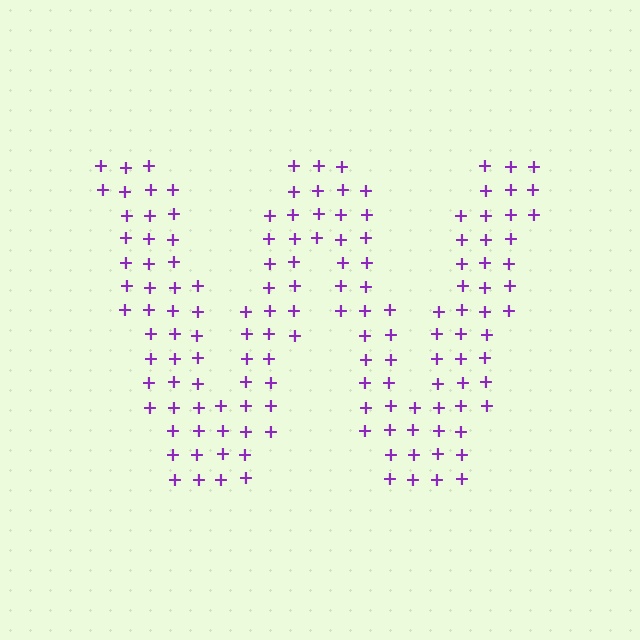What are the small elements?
The small elements are plus signs.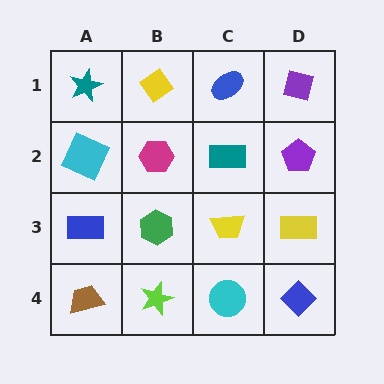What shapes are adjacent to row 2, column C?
A blue ellipse (row 1, column C), a yellow trapezoid (row 3, column C), a magenta hexagon (row 2, column B), a purple pentagon (row 2, column D).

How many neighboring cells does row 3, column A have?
3.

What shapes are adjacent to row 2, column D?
A purple square (row 1, column D), a yellow rectangle (row 3, column D), a teal rectangle (row 2, column C).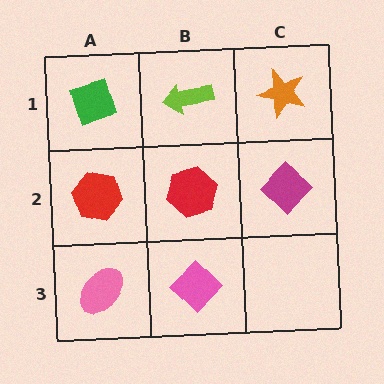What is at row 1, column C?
An orange star.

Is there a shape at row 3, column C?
No, that cell is empty.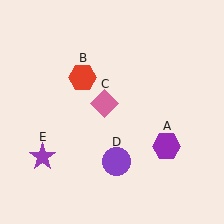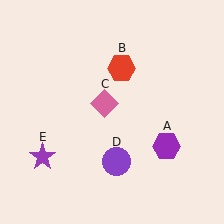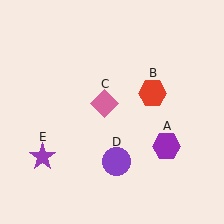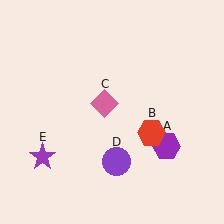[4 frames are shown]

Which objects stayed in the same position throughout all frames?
Purple hexagon (object A) and pink diamond (object C) and purple circle (object D) and purple star (object E) remained stationary.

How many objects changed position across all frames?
1 object changed position: red hexagon (object B).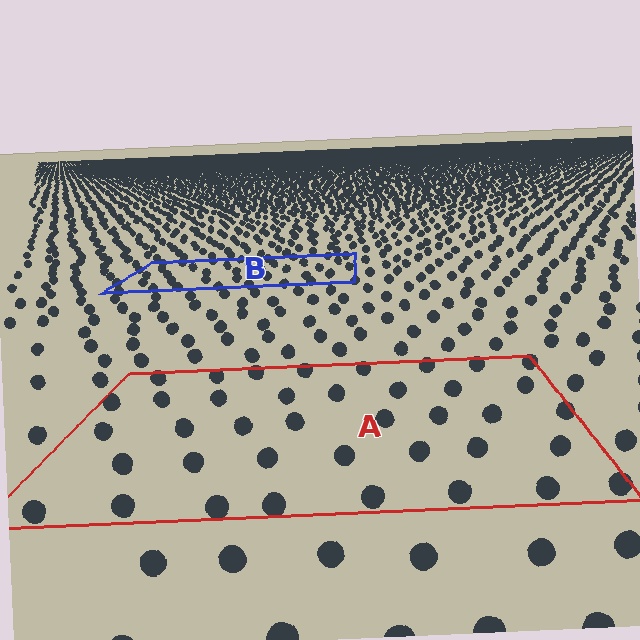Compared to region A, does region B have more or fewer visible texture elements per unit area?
Region B has more texture elements per unit area — they are packed more densely because it is farther away.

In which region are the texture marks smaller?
The texture marks are smaller in region B, because it is farther away.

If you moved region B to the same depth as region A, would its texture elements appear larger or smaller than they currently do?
They would appear larger. At a closer depth, the same texture elements are projected at a bigger on-screen size.